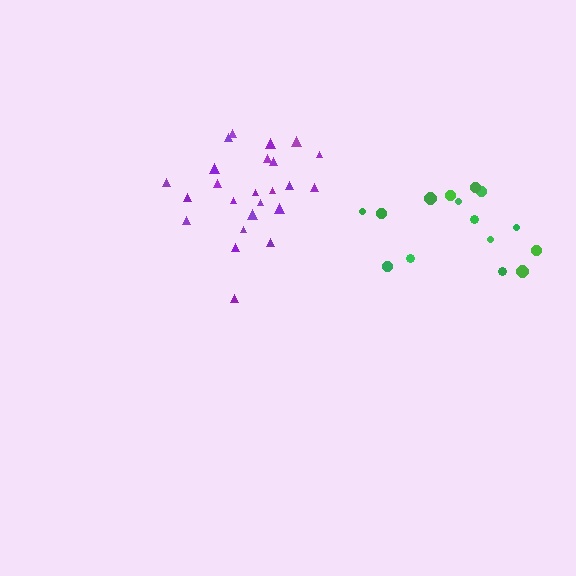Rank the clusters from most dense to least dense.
purple, green.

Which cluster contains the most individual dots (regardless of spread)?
Purple (24).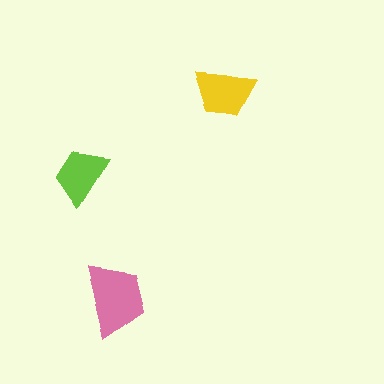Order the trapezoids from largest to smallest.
the pink one, the yellow one, the lime one.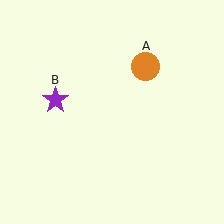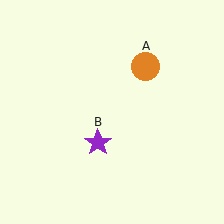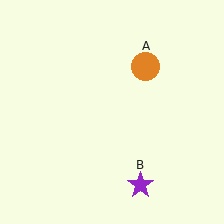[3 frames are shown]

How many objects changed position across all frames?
1 object changed position: purple star (object B).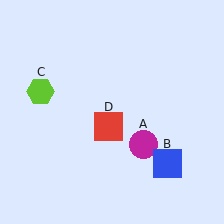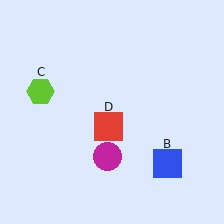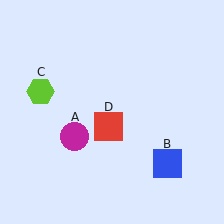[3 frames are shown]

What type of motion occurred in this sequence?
The magenta circle (object A) rotated clockwise around the center of the scene.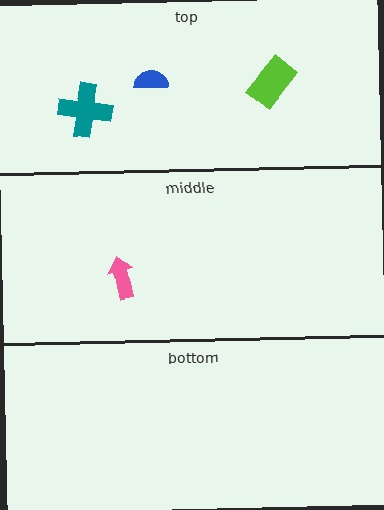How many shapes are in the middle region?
1.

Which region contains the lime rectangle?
The top region.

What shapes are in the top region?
The lime rectangle, the blue semicircle, the teal cross.